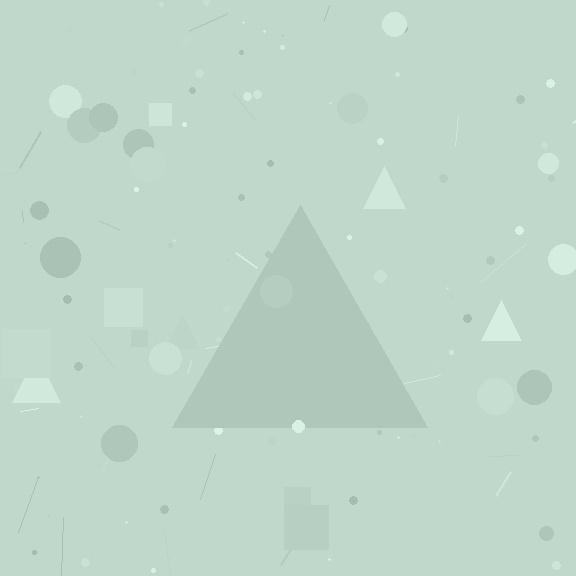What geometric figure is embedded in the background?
A triangle is embedded in the background.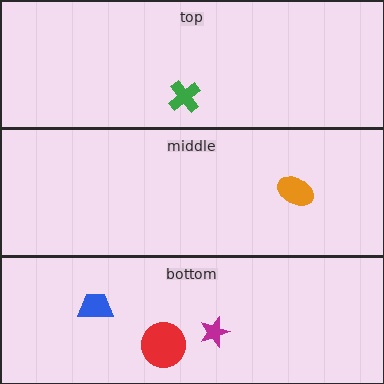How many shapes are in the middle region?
1.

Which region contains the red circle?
The bottom region.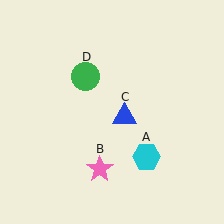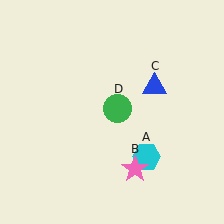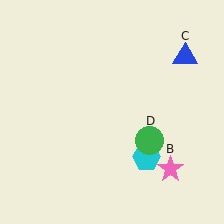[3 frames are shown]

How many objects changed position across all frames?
3 objects changed position: pink star (object B), blue triangle (object C), green circle (object D).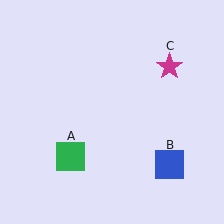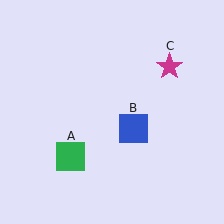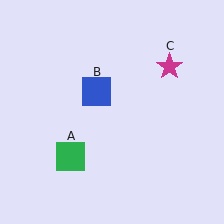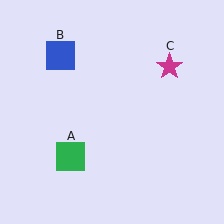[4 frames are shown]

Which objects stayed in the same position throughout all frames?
Green square (object A) and magenta star (object C) remained stationary.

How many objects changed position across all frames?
1 object changed position: blue square (object B).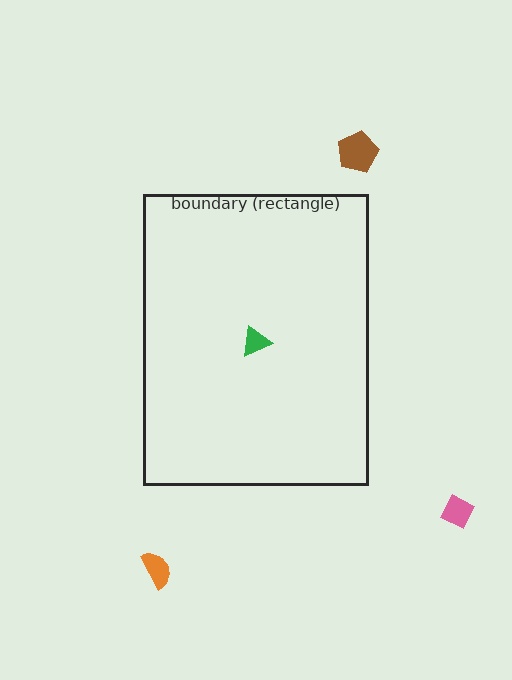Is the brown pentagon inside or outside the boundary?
Outside.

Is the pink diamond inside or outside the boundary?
Outside.